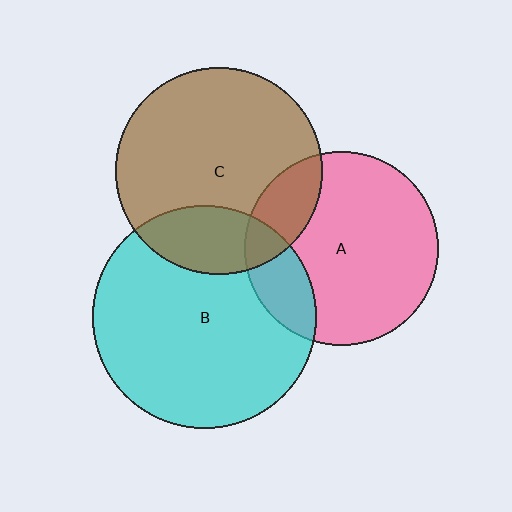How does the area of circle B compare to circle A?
Approximately 1.3 times.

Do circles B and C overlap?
Yes.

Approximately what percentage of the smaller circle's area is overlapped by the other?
Approximately 20%.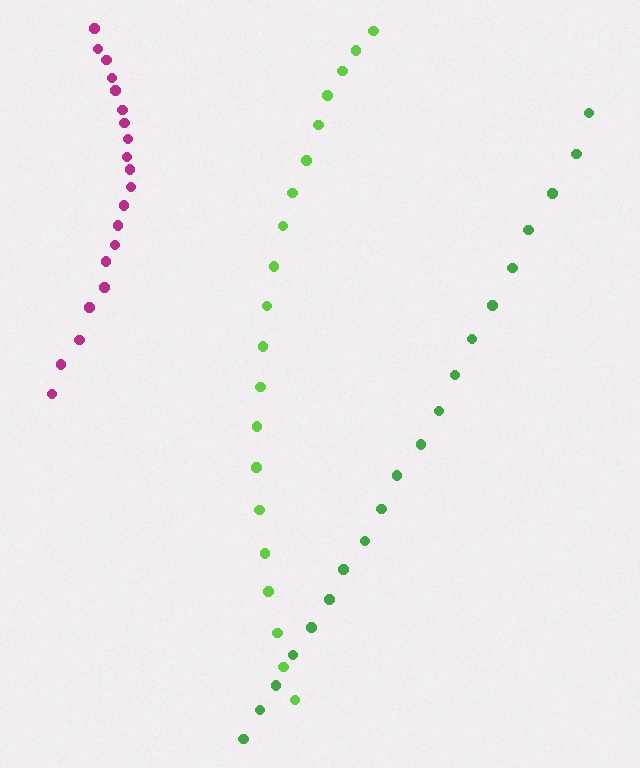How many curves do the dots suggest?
There are 3 distinct paths.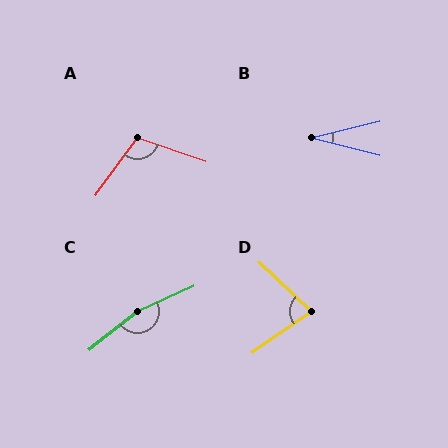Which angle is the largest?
C, at approximately 166 degrees.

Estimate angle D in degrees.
Approximately 78 degrees.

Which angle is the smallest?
B, at approximately 28 degrees.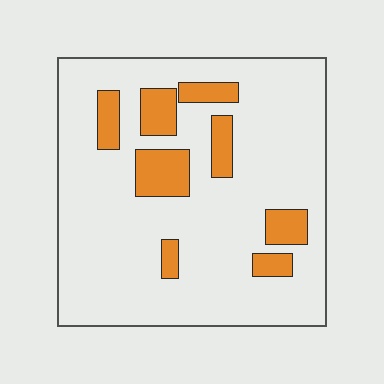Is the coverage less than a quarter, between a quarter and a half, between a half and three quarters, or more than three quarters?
Less than a quarter.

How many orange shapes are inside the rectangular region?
8.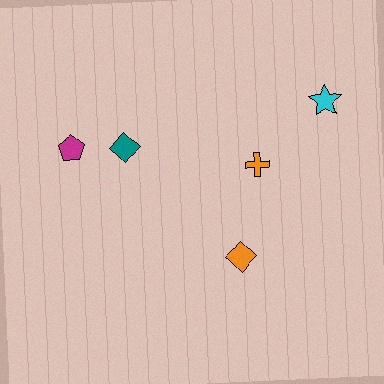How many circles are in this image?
There are no circles.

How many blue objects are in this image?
There are no blue objects.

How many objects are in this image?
There are 5 objects.